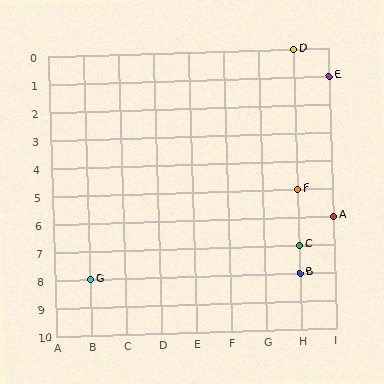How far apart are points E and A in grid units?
Points E and A are 5 rows apart.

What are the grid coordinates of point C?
Point C is at grid coordinates (H, 7).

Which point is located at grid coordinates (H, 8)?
Point B is at (H, 8).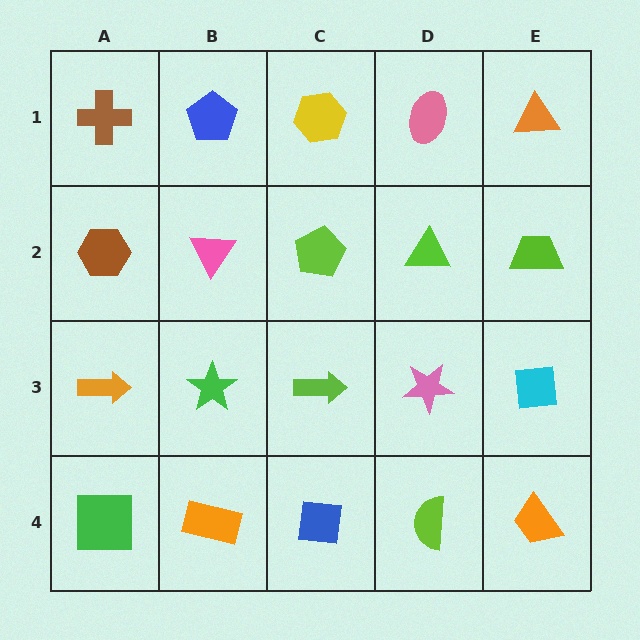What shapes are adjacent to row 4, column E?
A cyan square (row 3, column E), a lime semicircle (row 4, column D).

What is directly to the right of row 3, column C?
A pink star.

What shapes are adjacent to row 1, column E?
A lime trapezoid (row 2, column E), a pink ellipse (row 1, column D).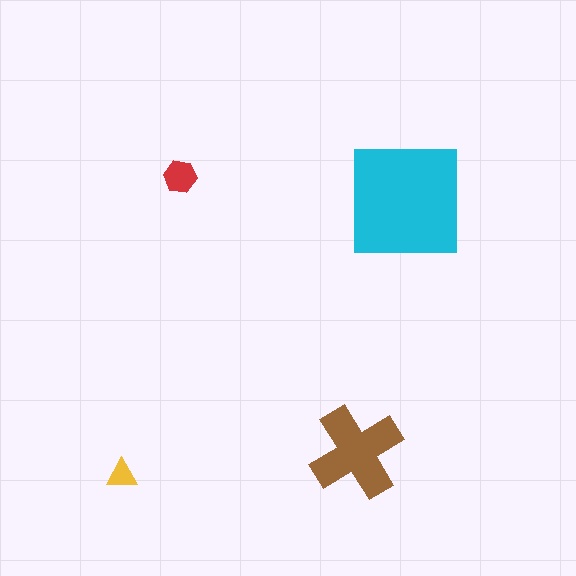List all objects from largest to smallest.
The cyan square, the brown cross, the red hexagon, the yellow triangle.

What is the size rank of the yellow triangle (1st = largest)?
4th.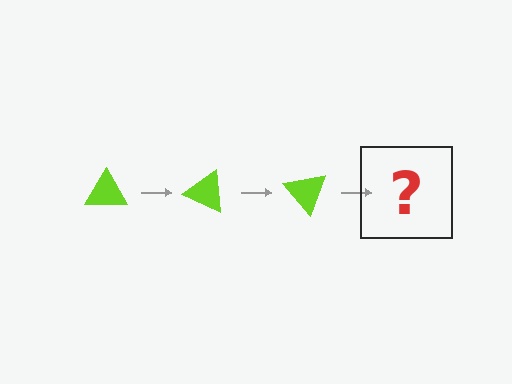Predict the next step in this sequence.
The next step is a lime triangle rotated 75 degrees.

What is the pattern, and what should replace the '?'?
The pattern is that the triangle rotates 25 degrees each step. The '?' should be a lime triangle rotated 75 degrees.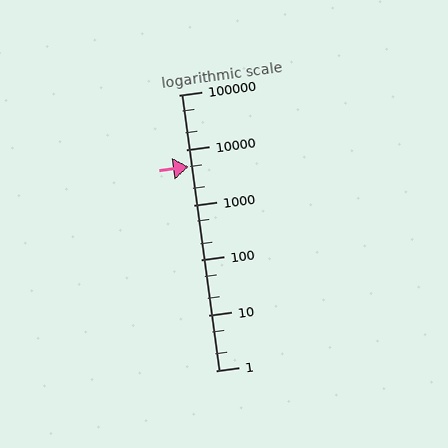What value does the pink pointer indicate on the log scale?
The pointer indicates approximately 4900.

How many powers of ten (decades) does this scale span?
The scale spans 5 decades, from 1 to 100000.